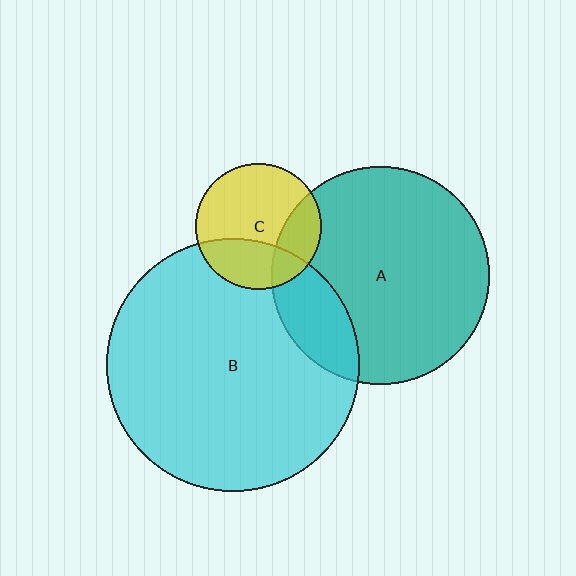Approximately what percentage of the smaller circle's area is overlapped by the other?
Approximately 20%.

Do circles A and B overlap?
Yes.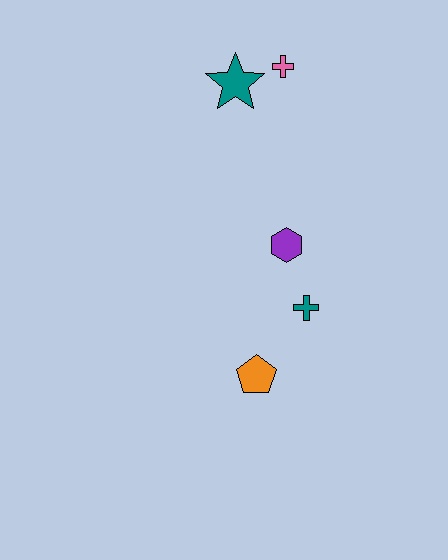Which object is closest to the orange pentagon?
The teal cross is closest to the orange pentagon.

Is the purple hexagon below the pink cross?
Yes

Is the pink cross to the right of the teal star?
Yes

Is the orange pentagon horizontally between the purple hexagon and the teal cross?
No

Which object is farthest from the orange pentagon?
The pink cross is farthest from the orange pentagon.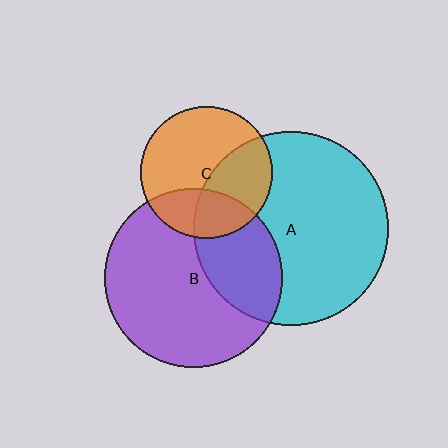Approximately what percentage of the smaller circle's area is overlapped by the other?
Approximately 40%.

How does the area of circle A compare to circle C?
Approximately 2.2 times.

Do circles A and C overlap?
Yes.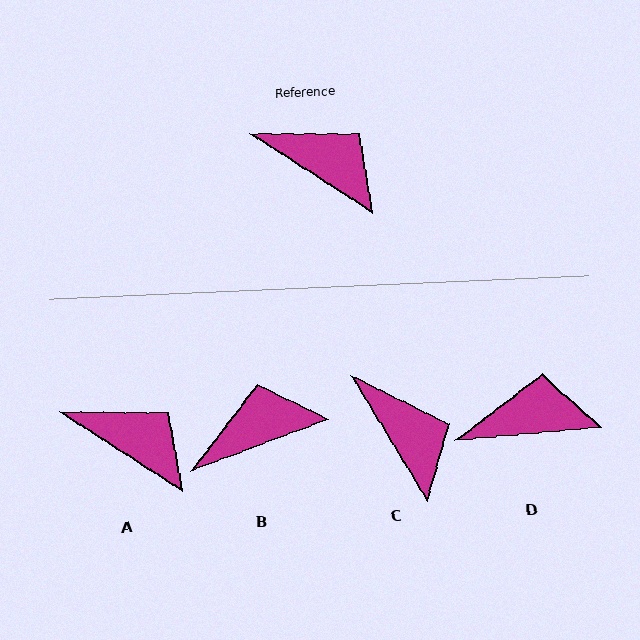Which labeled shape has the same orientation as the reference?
A.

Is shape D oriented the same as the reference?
No, it is off by about 38 degrees.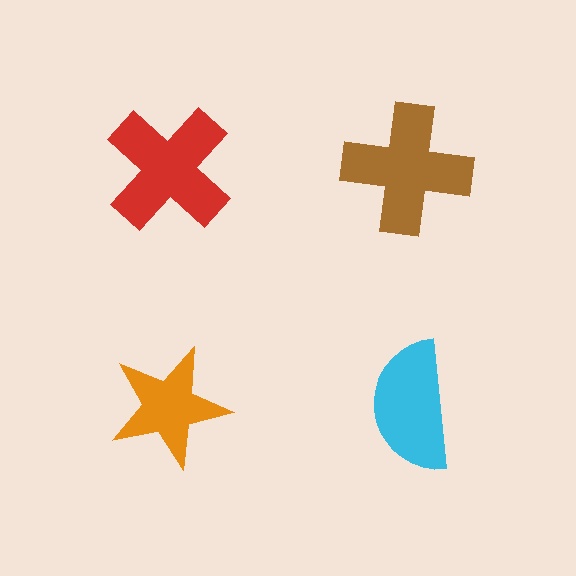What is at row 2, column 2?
A cyan semicircle.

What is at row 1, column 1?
A red cross.